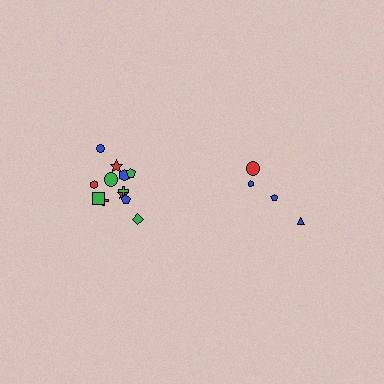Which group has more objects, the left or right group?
The left group.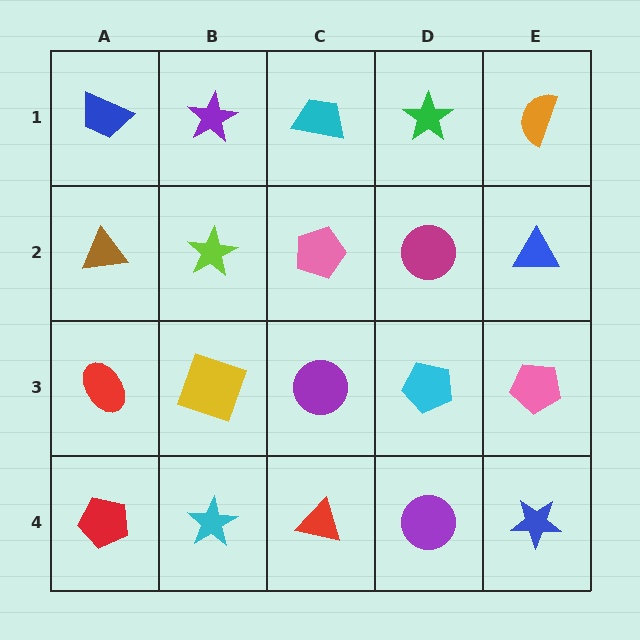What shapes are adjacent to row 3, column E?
A blue triangle (row 2, column E), a blue star (row 4, column E), a cyan pentagon (row 3, column D).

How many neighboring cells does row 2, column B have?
4.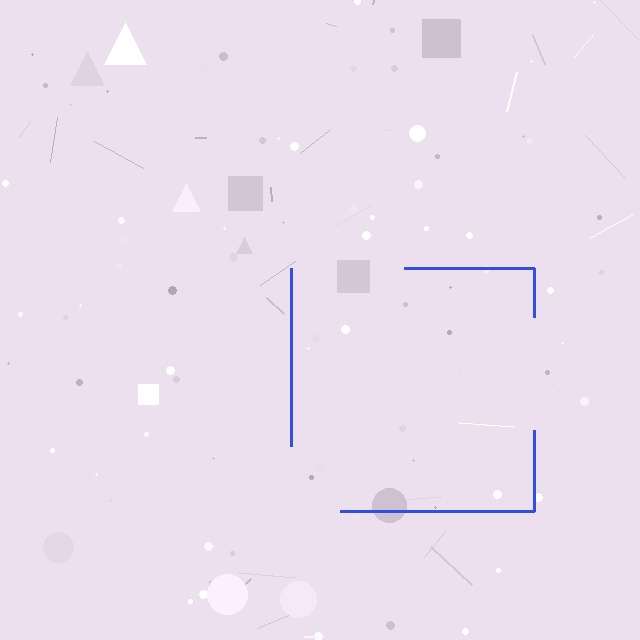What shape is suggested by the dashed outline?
The dashed outline suggests a square.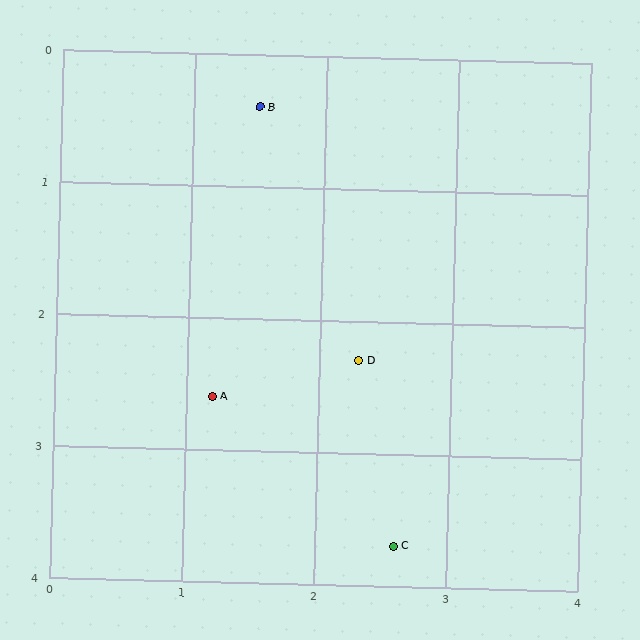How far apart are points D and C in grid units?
Points D and C are about 1.4 grid units apart.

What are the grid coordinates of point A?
Point A is at approximately (1.2, 2.6).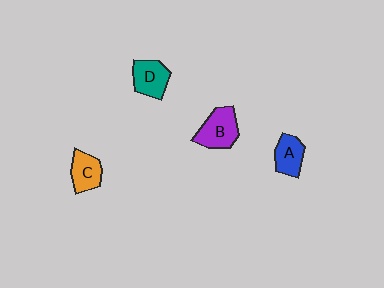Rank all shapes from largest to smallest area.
From largest to smallest: B (purple), D (teal), C (orange), A (blue).